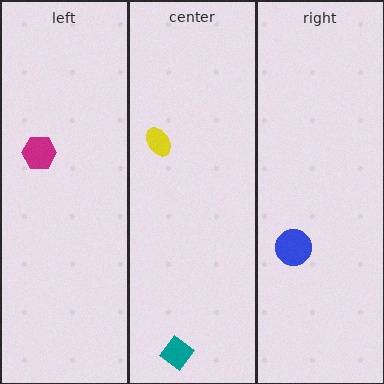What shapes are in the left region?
The magenta hexagon.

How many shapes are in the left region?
1.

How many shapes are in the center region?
2.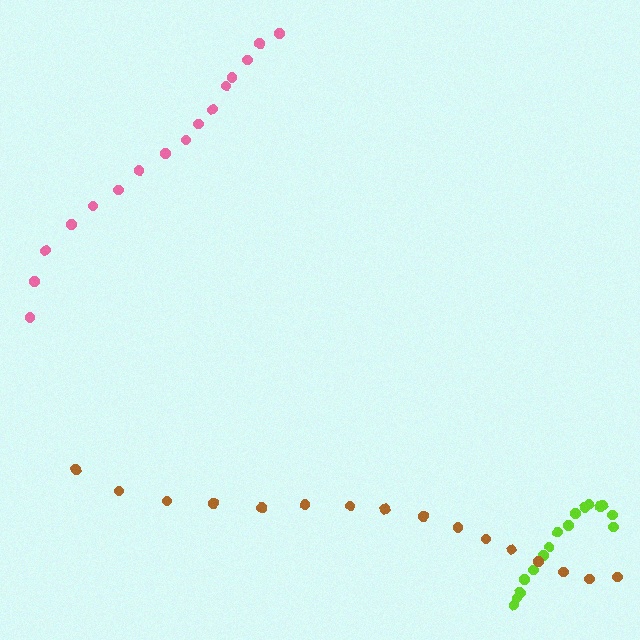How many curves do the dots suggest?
There are 3 distinct paths.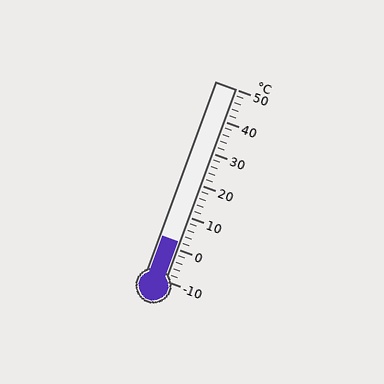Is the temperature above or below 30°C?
The temperature is below 30°C.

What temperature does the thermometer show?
The thermometer shows approximately 2°C.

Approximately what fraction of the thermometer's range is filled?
The thermometer is filled to approximately 20% of its range.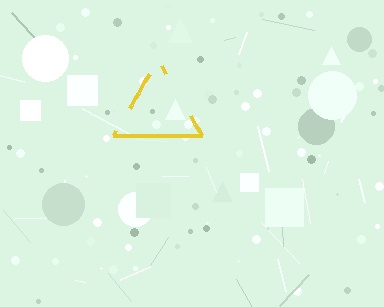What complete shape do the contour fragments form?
The contour fragments form a triangle.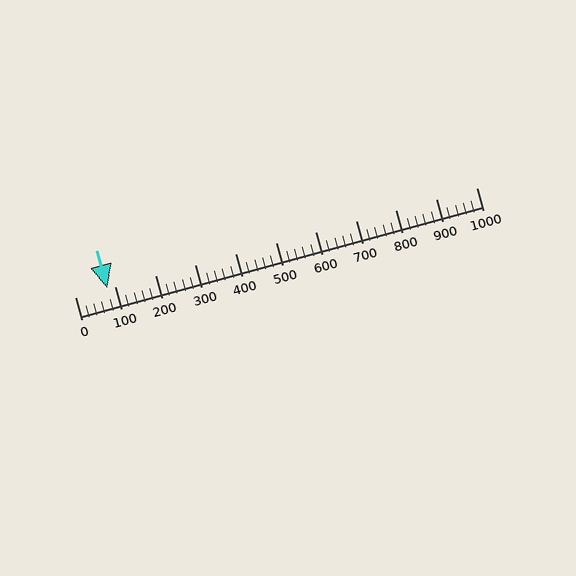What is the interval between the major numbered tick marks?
The major tick marks are spaced 100 units apart.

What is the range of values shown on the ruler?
The ruler shows values from 0 to 1000.